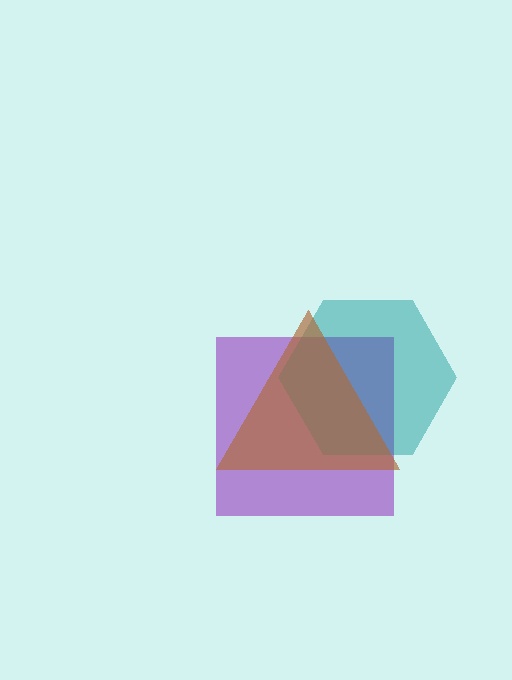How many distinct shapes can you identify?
There are 3 distinct shapes: a purple square, a teal hexagon, a brown triangle.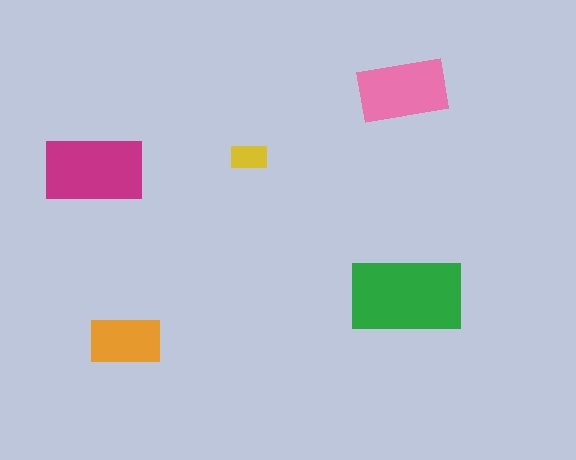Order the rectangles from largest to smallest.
the green one, the magenta one, the pink one, the orange one, the yellow one.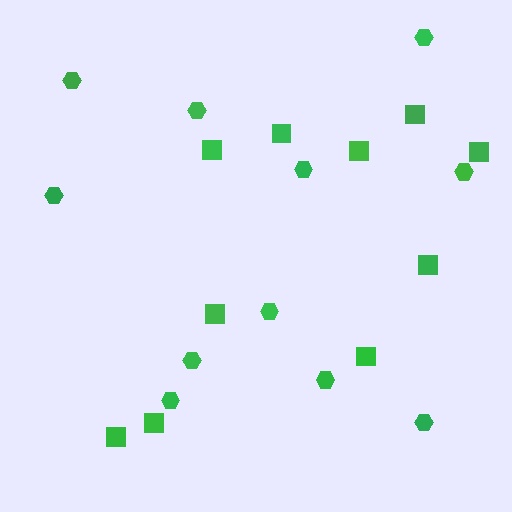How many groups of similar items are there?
There are 2 groups: one group of squares (10) and one group of hexagons (11).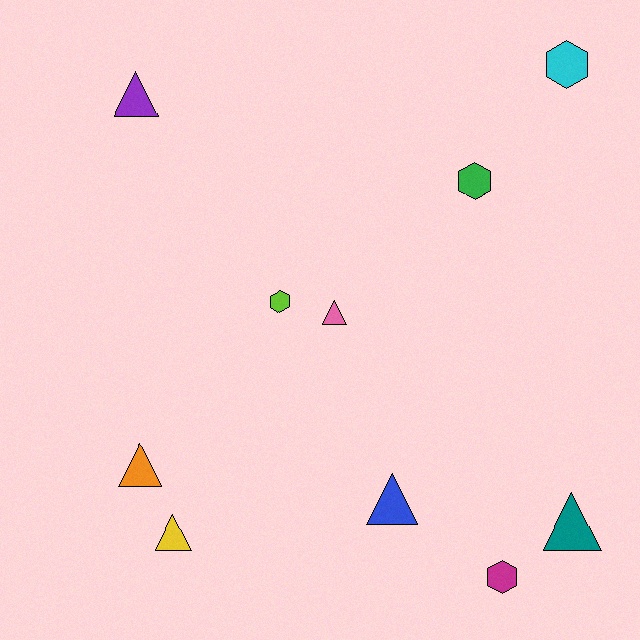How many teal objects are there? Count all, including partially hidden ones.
There is 1 teal object.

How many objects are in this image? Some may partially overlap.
There are 10 objects.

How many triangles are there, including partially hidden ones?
There are 6 triangles.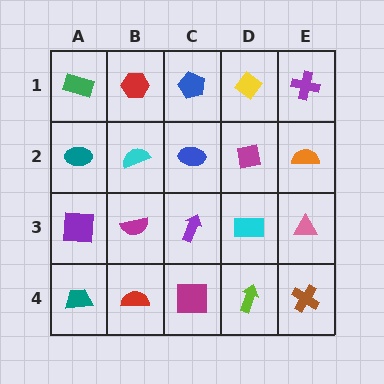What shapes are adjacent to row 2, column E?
A purple cross (row 1, column E), a pink triangle (row 3, column E), a magenta square (row 2, column D).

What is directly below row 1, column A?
A teal ellipse.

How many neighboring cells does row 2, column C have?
4.